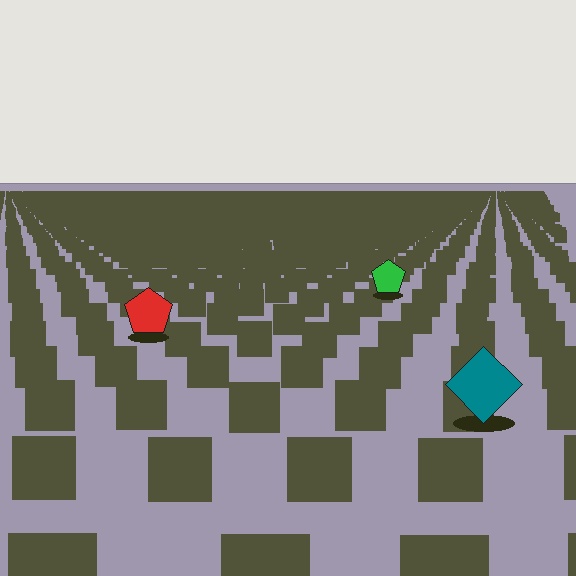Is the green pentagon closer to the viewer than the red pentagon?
No. The red pentagon is closer — you can tell from the texture gradient: the ground texture is coarser near it.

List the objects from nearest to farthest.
From nearest to farthest: the teal diamond, the red pentagon, the green pentagon.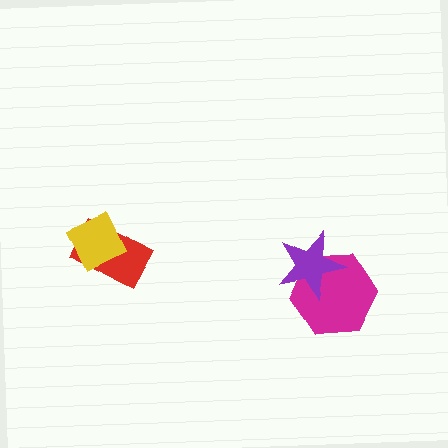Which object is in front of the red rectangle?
The yellow diamond is in front of the red rectangle.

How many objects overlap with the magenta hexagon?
1 object overlaps with the magenta hexagon.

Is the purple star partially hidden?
No, no other shape covers it.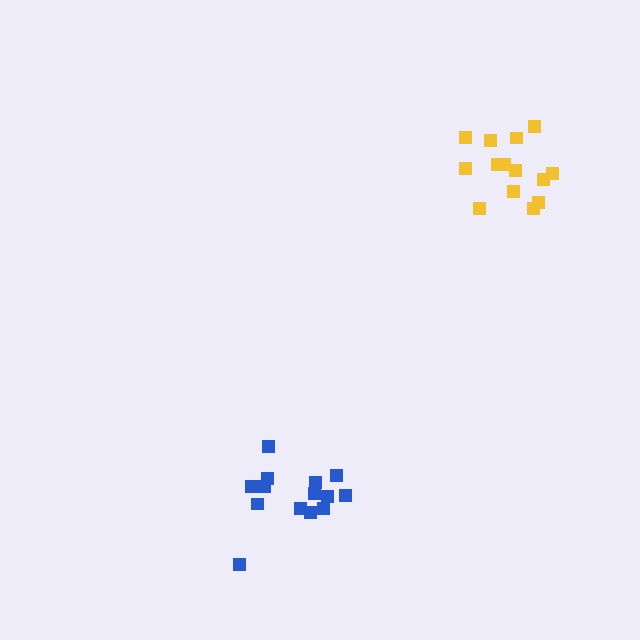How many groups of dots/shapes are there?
There are 2 groups.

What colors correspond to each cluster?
The clusters are colored: blue, yellow.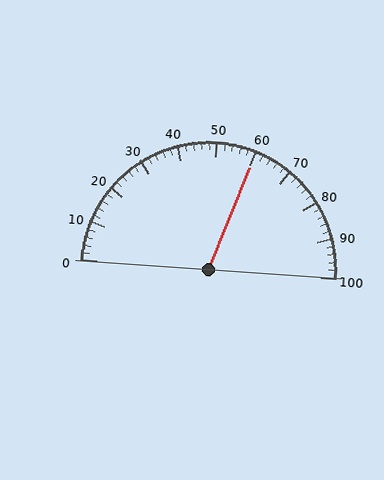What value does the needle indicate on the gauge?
The needle indicates approximately 60.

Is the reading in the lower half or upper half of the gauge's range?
The reading is in the upper half of the range (0 to 100).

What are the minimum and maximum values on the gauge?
The gauge ranges from 0 to 100.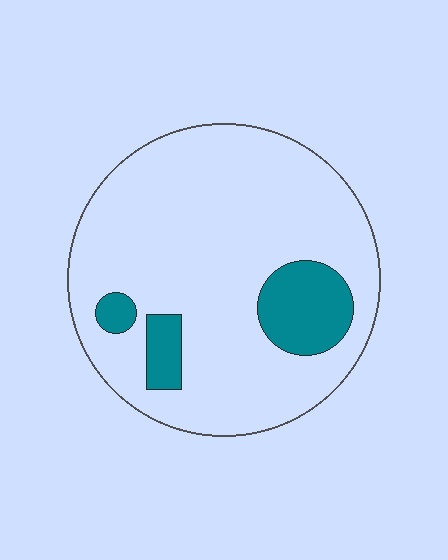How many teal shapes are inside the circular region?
3.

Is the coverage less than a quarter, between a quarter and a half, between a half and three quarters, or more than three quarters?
Less than a quarter.